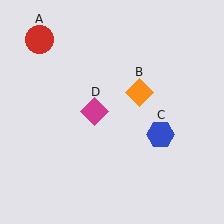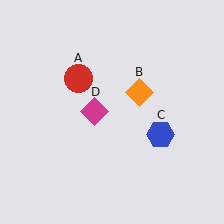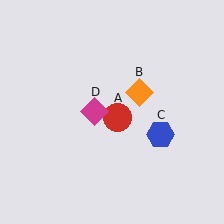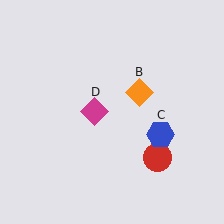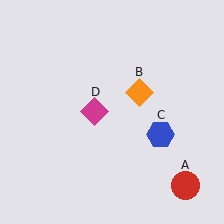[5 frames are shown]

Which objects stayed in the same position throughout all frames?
Orange diamond (object B) and blue hexagon (object C) and magenta diamond (object D) remained stationary.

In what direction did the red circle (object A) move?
The red circle (object A) moved down and to the right.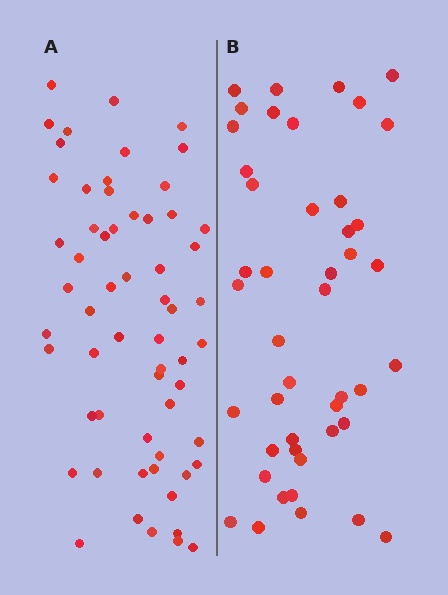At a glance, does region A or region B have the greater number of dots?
Region A (the left region) has more dots.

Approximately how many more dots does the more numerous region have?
Region A has approximately 15 more dots than region B.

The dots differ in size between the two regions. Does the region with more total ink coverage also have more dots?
No. Region B has more total ink coverage because its dots are larger, but region A actually contains more individual dots. Total area can be misleading — the number of items is what matters here.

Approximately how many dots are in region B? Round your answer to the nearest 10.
About 40 dots. (The exact count is 45, which rounds to 40.)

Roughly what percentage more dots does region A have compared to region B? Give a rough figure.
About 35% more.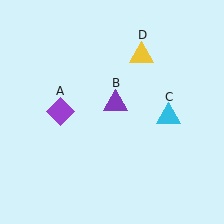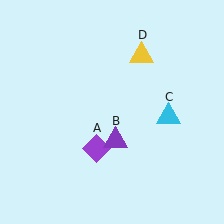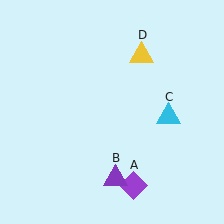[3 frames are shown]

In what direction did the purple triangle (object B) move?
The purple triangle (object B) moved down.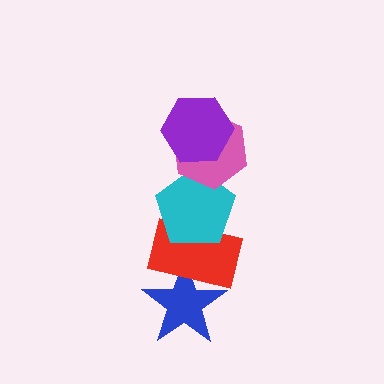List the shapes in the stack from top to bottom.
From top to bottom: the purple hexagon, the pink hexagon, the cyan pentagon, the red rectangle, the blue star.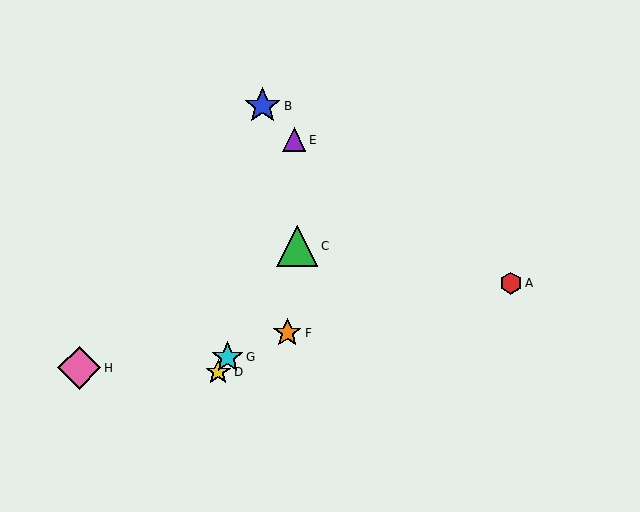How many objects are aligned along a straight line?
3 objects (C, D, G) are aligned along a straight line.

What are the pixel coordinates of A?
Object A is at (511, 283).